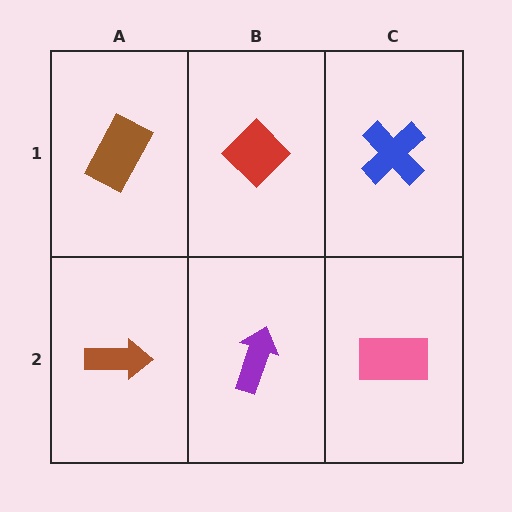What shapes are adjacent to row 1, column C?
A pink rectangle (row 2, column C), a red diamond (row 1, column B).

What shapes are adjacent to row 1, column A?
A brown arrow (row 2, column A), a red diamond (row 1, column B).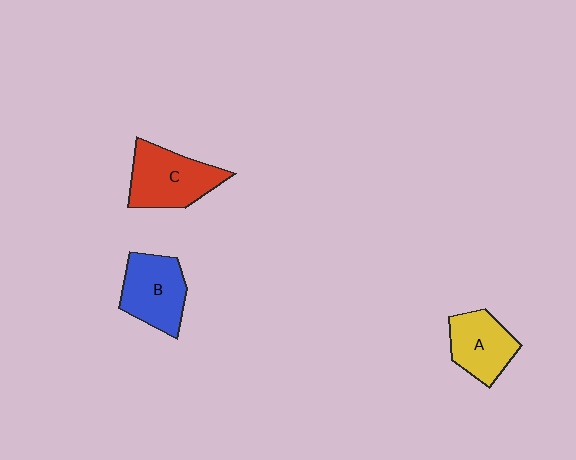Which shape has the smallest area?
Shape A (yellow).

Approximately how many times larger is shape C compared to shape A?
Approximately 1.3 times.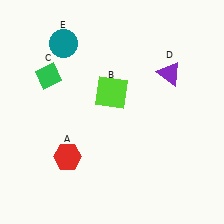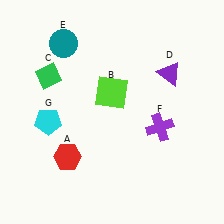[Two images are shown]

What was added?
A purple cross (F), a cyan pentagon (G) were added in Image 2.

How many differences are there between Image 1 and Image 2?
There are 2 differences between the two images.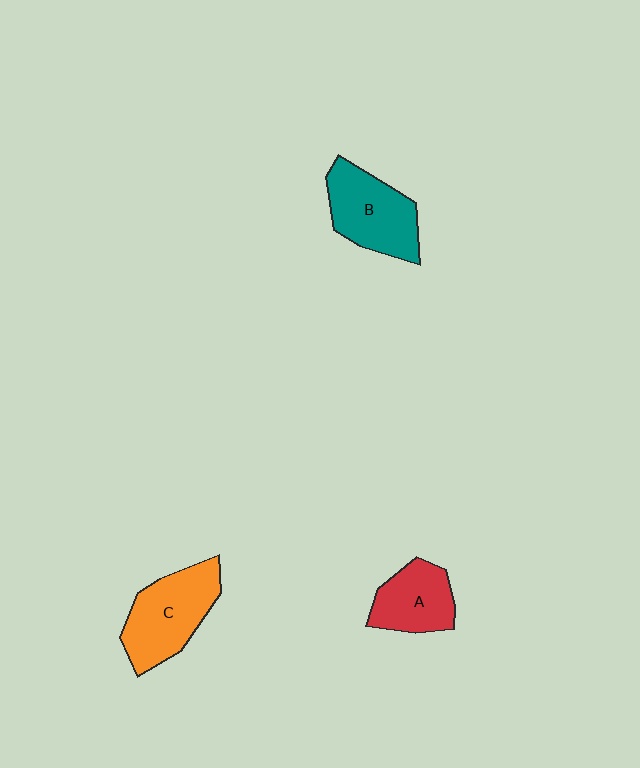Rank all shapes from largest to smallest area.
From largest to smallest: C (orange), B (teal), A (red).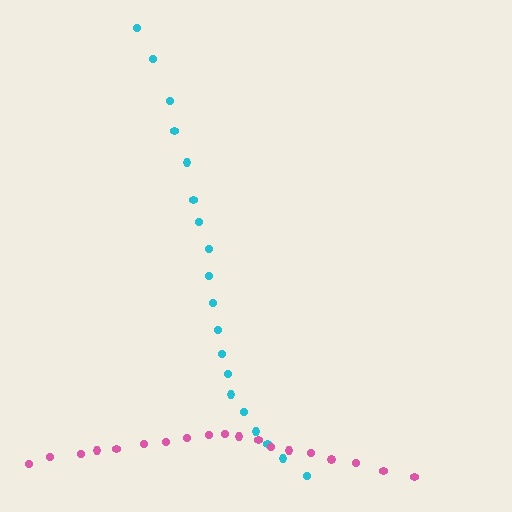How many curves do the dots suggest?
There are 2 distinct paths.